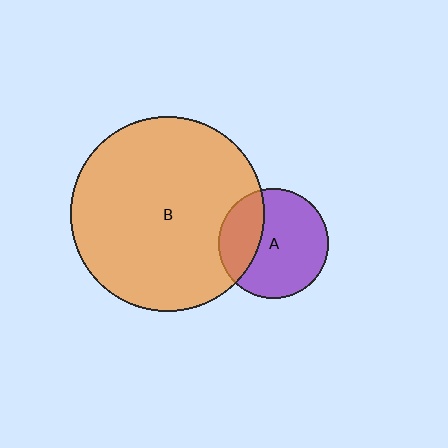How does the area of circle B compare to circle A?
Approximately 3.2 times.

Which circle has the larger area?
Circle B (orange).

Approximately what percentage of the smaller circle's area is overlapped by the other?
Approximately 30%.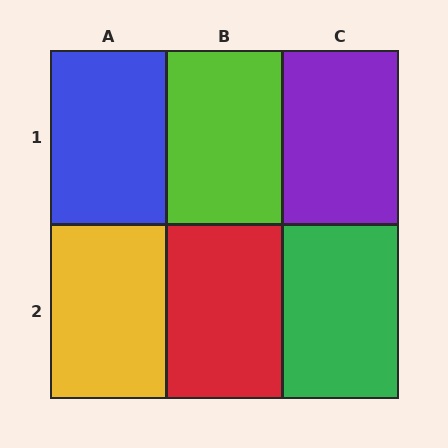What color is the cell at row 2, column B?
Red.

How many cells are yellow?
1 cell is yellow.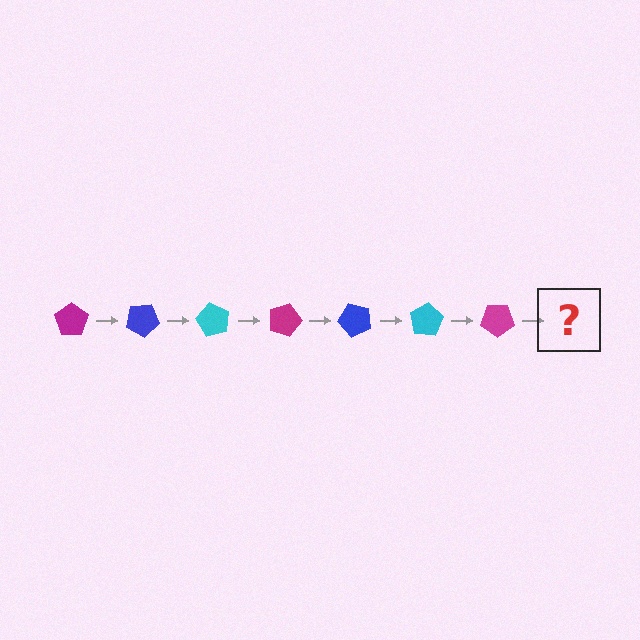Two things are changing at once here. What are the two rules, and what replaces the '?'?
The two rules are that it rotates 30 degrees each step and the color cycles through magenta, blue, and cyan. The '?' should be a blue pentagon, rotated 210 degrees from the start.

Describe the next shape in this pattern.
It should be a blue pentagon, rotated 210 degrees from the start.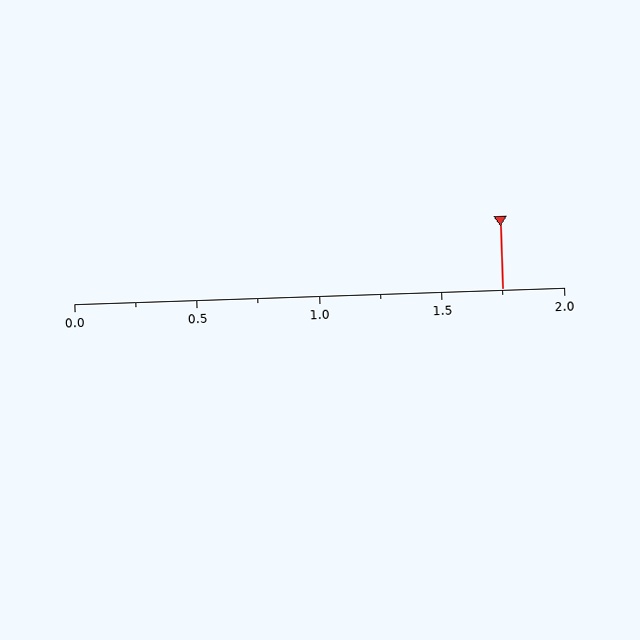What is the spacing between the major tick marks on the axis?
The major ticks are spaced 0.5 apart.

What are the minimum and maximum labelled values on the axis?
The axis runs from 0.0 to 2.0.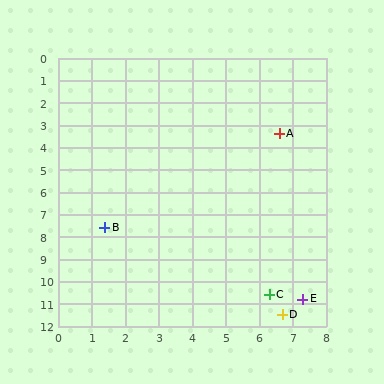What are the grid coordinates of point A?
Point A is at approximately (6.6, 3.4).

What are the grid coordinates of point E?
Point E is at approximately (7.3, 10.8).